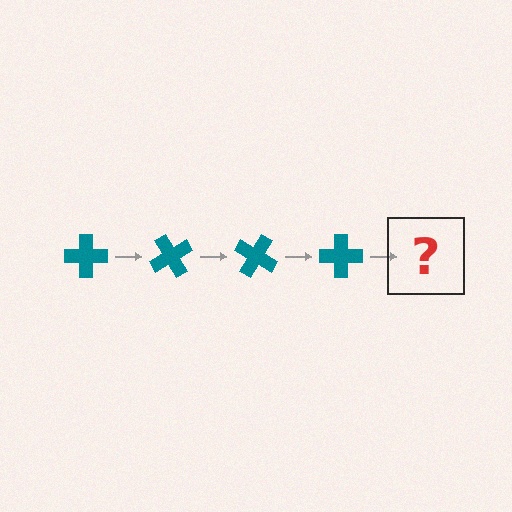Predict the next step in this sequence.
The next step is a teal cross rotated 240 degrees.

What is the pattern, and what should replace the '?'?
The pattern is that the cross rotates 60 degrees each step. The '?' should be a teal cross rotated 240 degrees.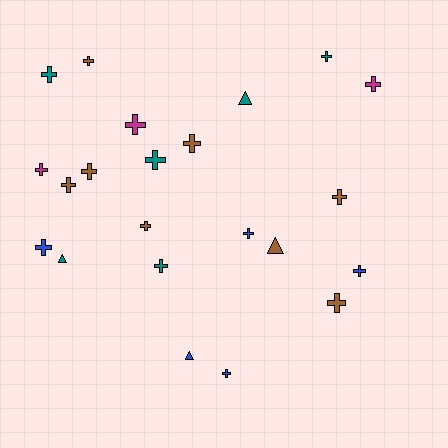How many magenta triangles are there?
There are no magenta triangles.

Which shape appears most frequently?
Cross, with 18 objects.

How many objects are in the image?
There are 22 objects.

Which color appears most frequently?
Brown, with 8 objects.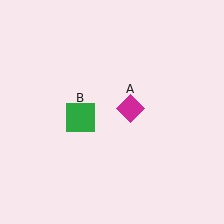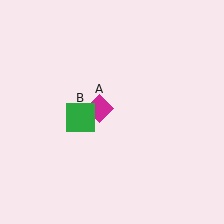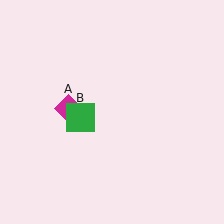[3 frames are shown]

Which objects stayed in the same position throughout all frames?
Green square (object B) remained stationary.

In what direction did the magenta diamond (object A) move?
The magenta diamond (object A) moved left.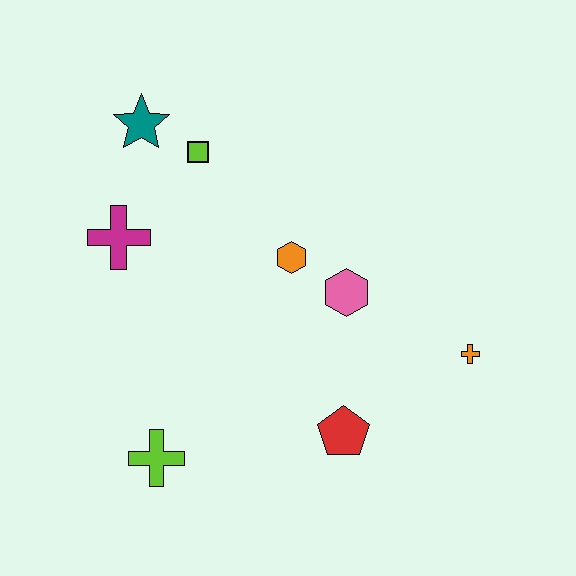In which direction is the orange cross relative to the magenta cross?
The orange cross is to the right of the magenta cross.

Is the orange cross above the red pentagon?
Yes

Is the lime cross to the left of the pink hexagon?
Yes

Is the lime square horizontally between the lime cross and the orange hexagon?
Yes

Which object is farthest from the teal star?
The orange cross is farthest from the teal star.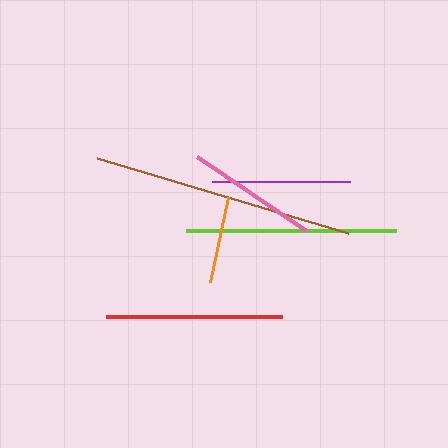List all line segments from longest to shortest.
From longest to shortest: brown, lime, red, purple, pink, orange.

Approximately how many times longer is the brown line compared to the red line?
The brown line is approximately 1.5 times the length of the red line.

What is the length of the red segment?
The red segment is approximately 176 pixels long.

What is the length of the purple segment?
The purple segment is approximately 137 pixels long.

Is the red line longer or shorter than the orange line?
The red line is longer than the orange line.